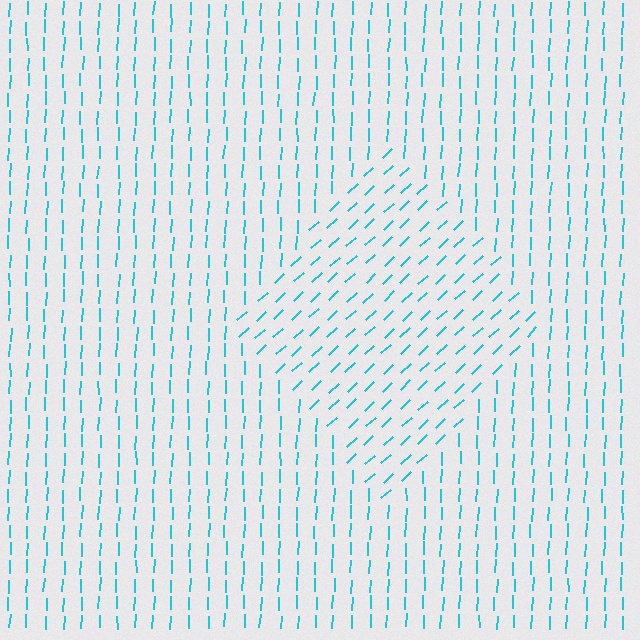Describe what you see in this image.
The image is filled with small cyan line segments. A diamond region in the image has lines oriented differently from the surrounding lines, creating a visible texture boundary.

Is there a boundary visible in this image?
Yes, there is a texture boundary formed by a change in line orientation.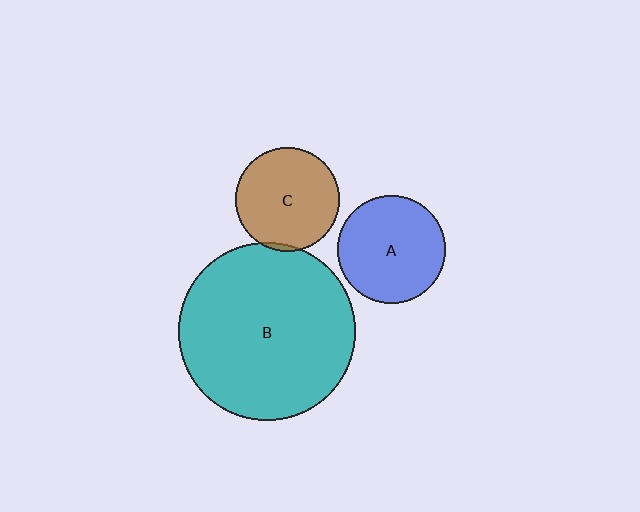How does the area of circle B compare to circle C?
Approximately 2.9 times.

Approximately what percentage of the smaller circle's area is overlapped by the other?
Approximately 5%.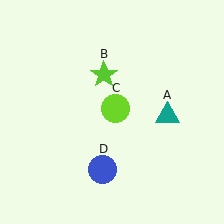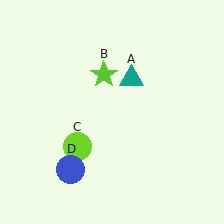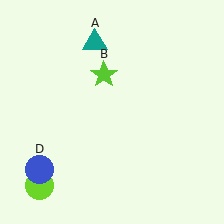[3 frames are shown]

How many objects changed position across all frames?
3 objects changed position: teal triangle (object A), lime circle (object C), blue circle (object D).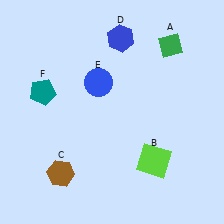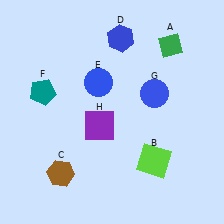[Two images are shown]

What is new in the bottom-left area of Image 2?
A purple square (H) was added in the bottom-left area of Image 2.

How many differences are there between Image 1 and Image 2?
There are 2 differences between the two images.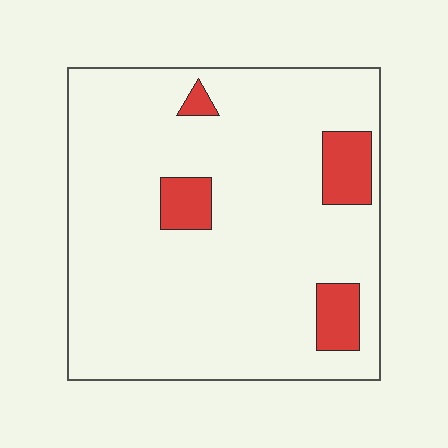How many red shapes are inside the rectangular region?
4.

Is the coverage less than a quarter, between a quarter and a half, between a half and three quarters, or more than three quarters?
Less than a quarter.